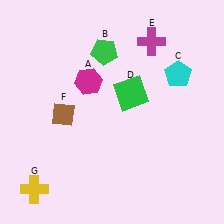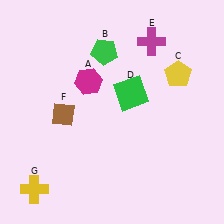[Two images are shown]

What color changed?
The pentagon (C) changed from cyan in Image 1 to yellow in Image 2.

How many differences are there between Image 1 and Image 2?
There is 1 difference between the two images.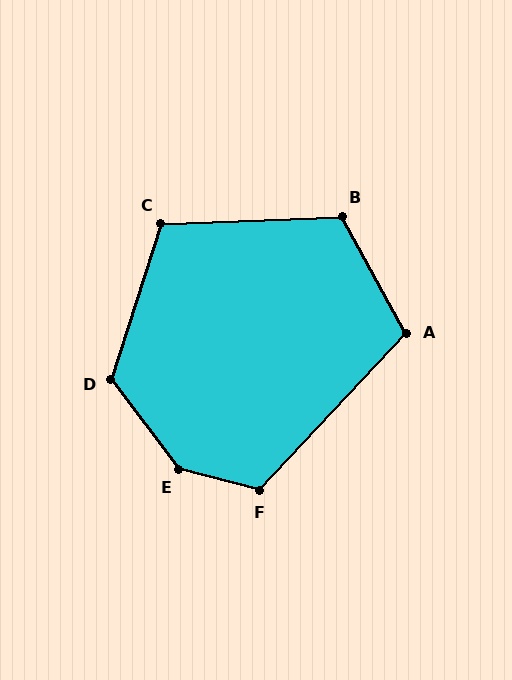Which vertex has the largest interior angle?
E, at approximately 142 degrees.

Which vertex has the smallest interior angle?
A, at approximately 108 degrees.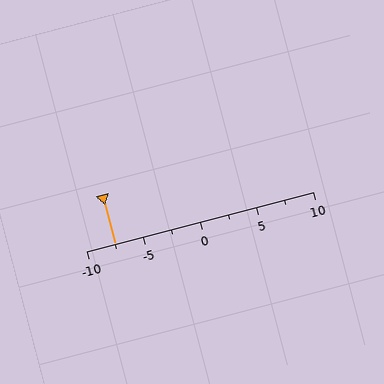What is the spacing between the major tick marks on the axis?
The major ticks are spaced 5 apart.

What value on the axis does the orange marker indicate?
The marker indicates approximately -7.5.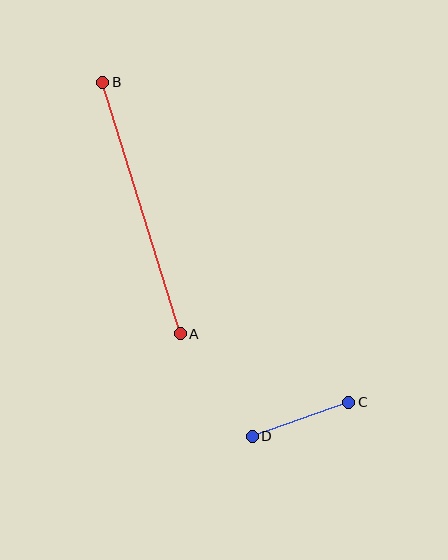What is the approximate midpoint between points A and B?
The midpoint is at approximately (141, 208) pixels.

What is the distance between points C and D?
The distance is approximately 103 pixels.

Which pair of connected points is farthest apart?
Points A and B are farthest apart.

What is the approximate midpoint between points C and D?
The midpoint is at approximately (300, 419) pixels.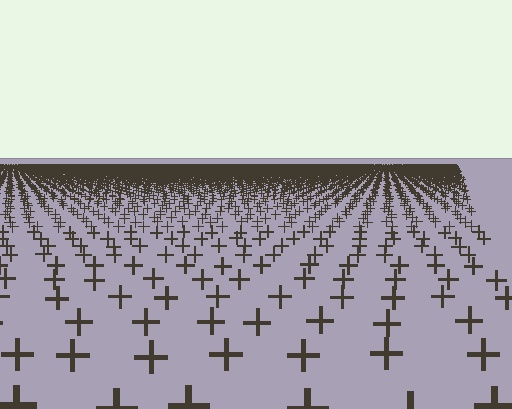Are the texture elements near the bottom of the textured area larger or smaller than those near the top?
Larger. Near the bottom, elements are closer to the viewer and appear at a bigger on-screen size.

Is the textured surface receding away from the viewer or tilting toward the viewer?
The surface is receding away from the viewer. Texture elements get smaller and denser toward the top.